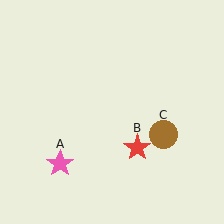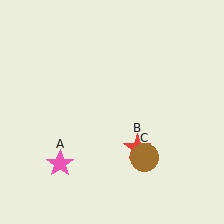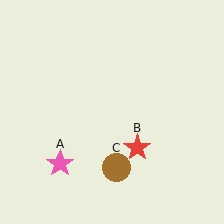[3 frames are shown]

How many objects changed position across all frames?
1 object changed position: brown circle (object C).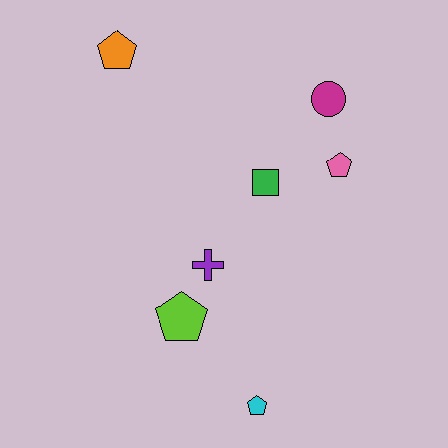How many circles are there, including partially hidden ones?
There is 1 circle.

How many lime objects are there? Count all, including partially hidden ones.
There is 1 lime object.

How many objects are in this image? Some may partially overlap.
There are 7 objects.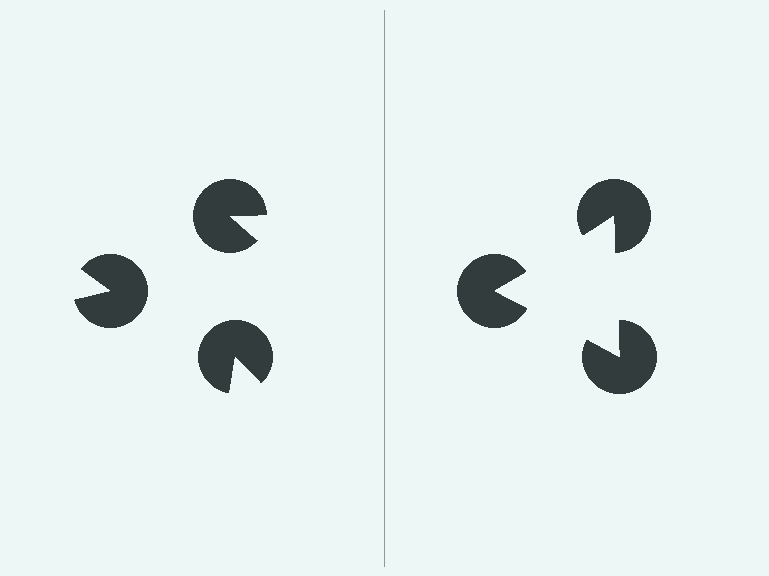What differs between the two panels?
The pac-man discs are positioned identically on both sides; only the wedge orientations differ. On the right they align to a triangle; on the left they are misaligned.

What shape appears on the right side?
An illusory triangle.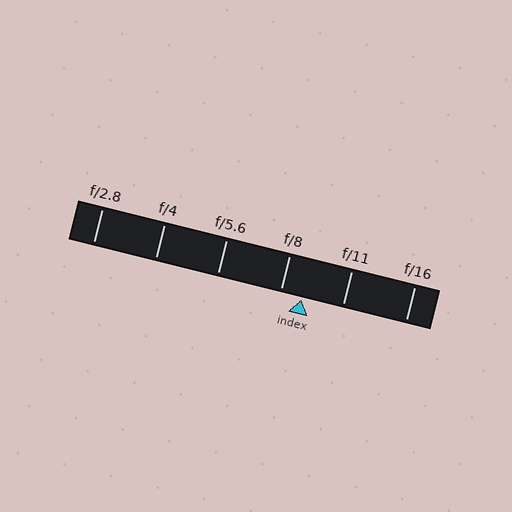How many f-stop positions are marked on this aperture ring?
There are 6 f-stop positions marked.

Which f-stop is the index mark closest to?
The index mark is closest to f/8.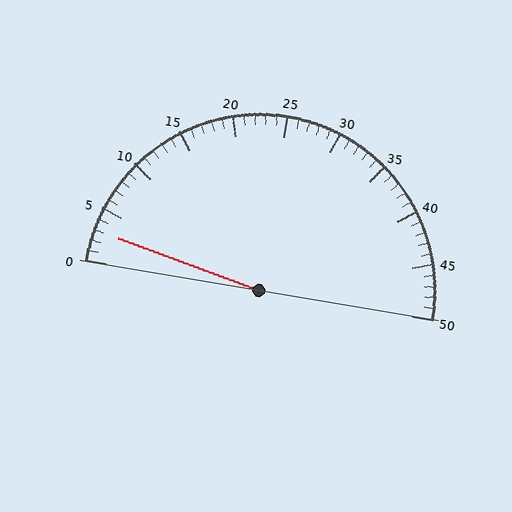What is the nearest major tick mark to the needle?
The nearest major tick mark is 5.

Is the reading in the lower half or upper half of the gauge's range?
The reading is in the lower half of the range (0 to 50).